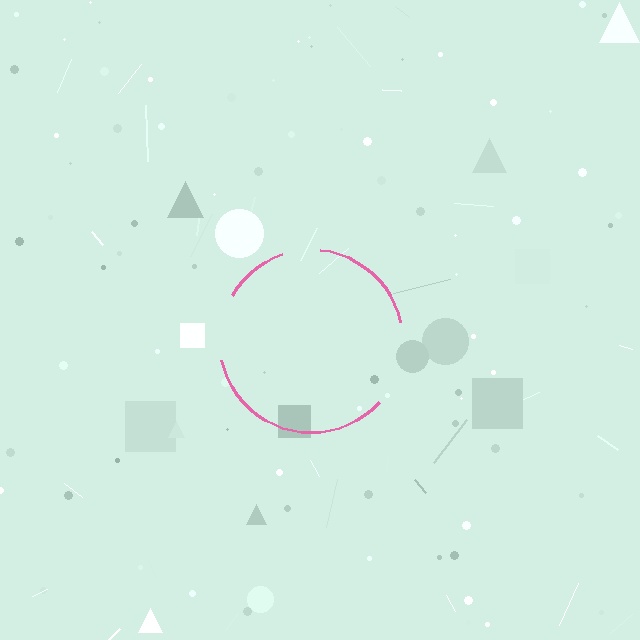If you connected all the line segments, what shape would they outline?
They would outline a circle.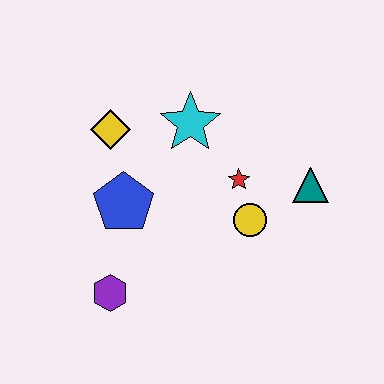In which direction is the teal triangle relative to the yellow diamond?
The teal triangle is to the right of the yellow diamond.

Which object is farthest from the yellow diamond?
The teal triangle is farthest from the yellow diamond.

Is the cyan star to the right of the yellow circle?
No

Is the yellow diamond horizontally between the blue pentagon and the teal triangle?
No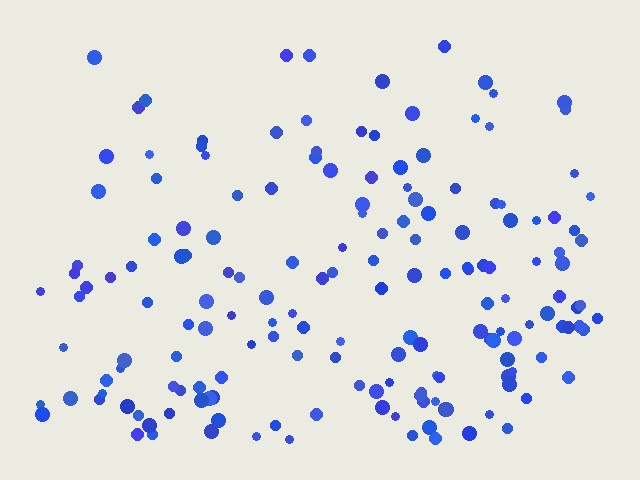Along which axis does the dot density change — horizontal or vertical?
Vertical.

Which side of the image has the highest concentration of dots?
The bottom.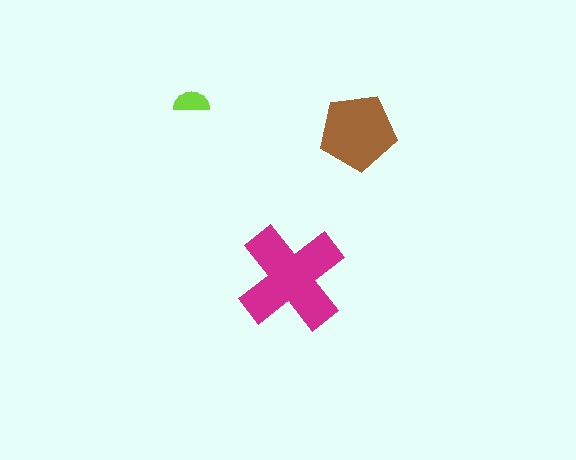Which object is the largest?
The magenta cross.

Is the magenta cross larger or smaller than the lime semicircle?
Larger.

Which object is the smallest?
The lime semicircle.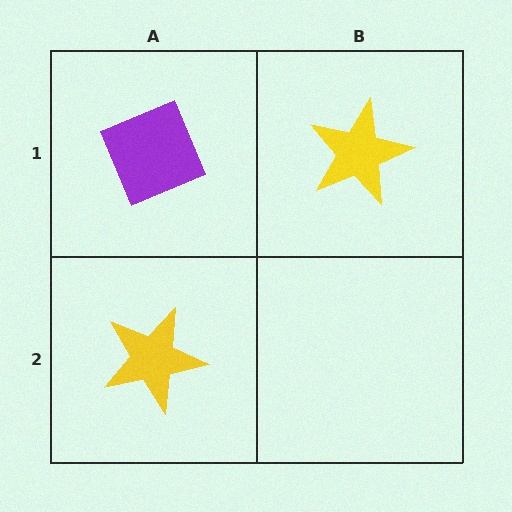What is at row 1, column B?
A yellow star.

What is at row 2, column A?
A yellow star.